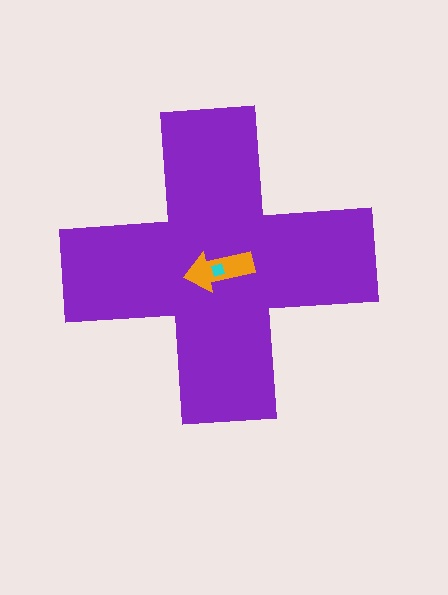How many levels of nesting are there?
3.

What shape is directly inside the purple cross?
The orange arrow.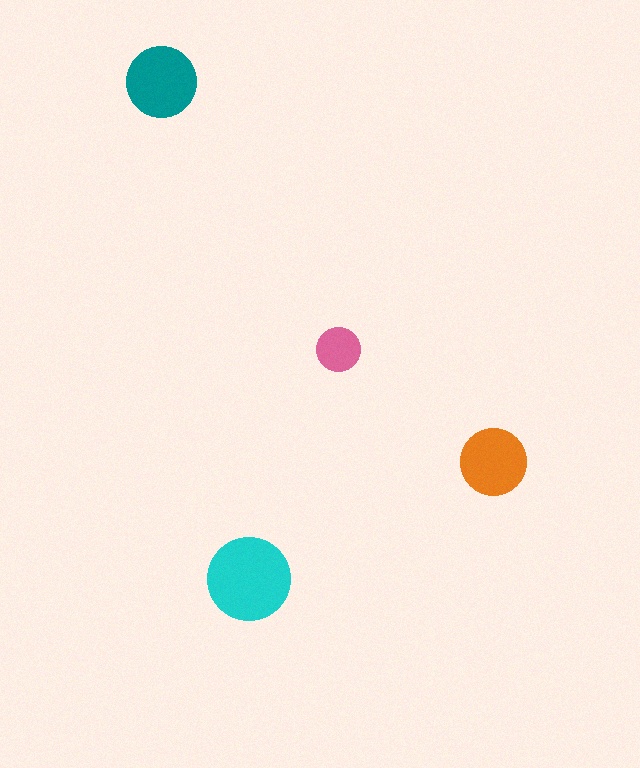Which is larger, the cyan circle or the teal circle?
The cyan one.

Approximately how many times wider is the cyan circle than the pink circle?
About 2 times wider.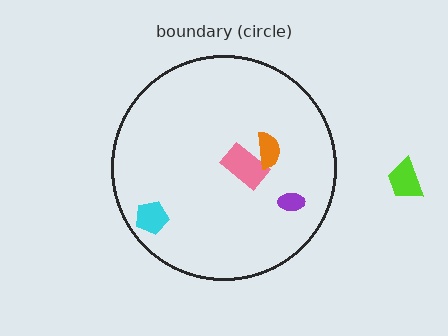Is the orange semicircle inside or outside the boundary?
Inside.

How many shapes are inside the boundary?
4 inside, 1 outside.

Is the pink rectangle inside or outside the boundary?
Inside.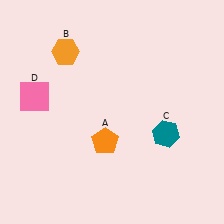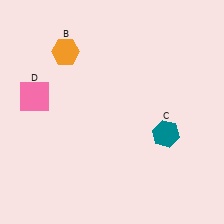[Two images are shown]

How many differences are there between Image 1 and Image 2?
There is 1 difference between the two images.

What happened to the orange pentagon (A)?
The orange pentagon (A) was removed in Image 2. It was in the bottom-left area of Image 1.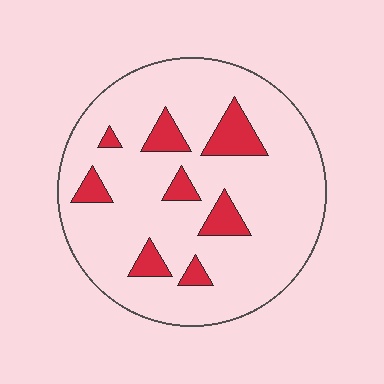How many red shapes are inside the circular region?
8.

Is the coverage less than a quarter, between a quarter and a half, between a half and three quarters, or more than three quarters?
Less than a quarter.